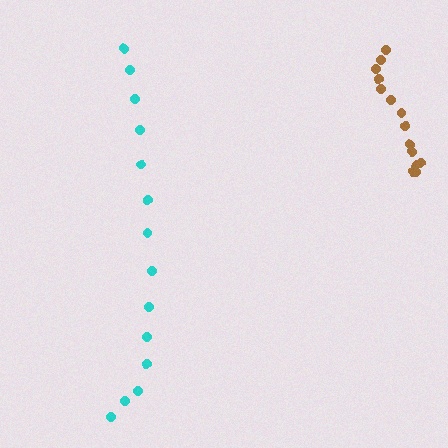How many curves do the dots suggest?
There are 2 distinct paths.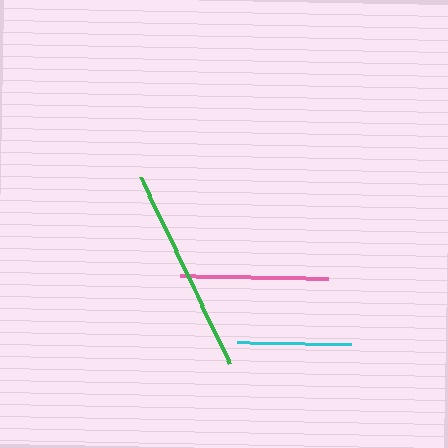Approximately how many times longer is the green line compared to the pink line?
The green line is approximately 1.4 times the length of the pink line.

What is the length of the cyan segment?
The cyan segment is approximately 114 pixels long.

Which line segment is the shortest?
The cyan line is the shortest at approximately 114 pixels.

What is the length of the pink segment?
The pink segment is approximately 148 pixels long.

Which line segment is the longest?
The green line is the longest at approximately 207 pixels.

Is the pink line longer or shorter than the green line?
The green line is longer than the pink line.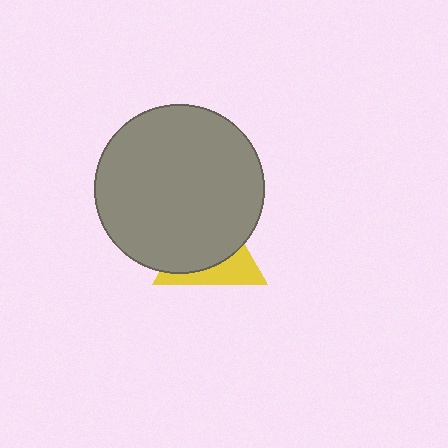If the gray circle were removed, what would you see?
You would see the complete yellow triangle.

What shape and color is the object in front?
The object in front is a gray circle.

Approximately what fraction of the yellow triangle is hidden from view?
Roughly 64% of the yellow triangle is hidden behind the gray circle.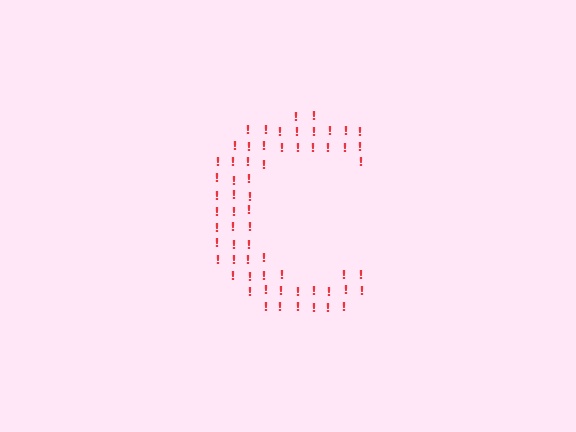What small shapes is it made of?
It is made of small exclamation marks.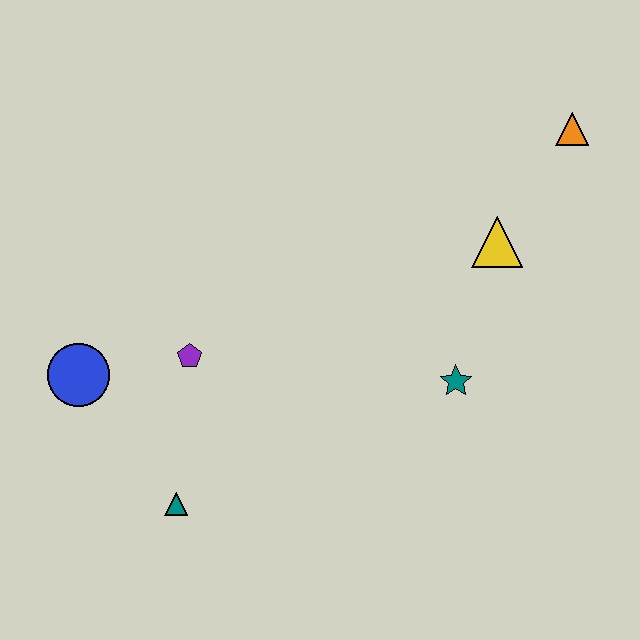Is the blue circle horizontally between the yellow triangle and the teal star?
No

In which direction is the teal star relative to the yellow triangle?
The teal star is below the yellow triangle.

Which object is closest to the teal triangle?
The purple pentagon is closest to the teal triangle.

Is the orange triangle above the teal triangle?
Yes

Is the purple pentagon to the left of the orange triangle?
Yes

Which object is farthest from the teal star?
The blue circle is farthest from the teal star.